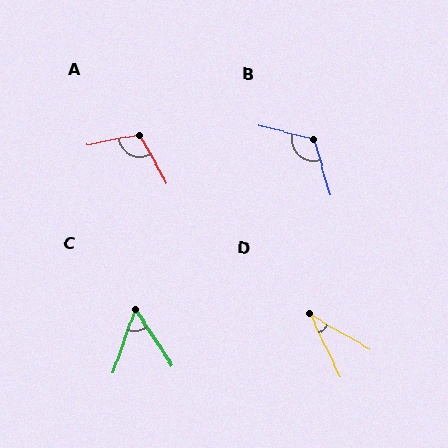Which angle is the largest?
B, at approximately 120 degrees.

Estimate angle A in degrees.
Approximately 108 degrees.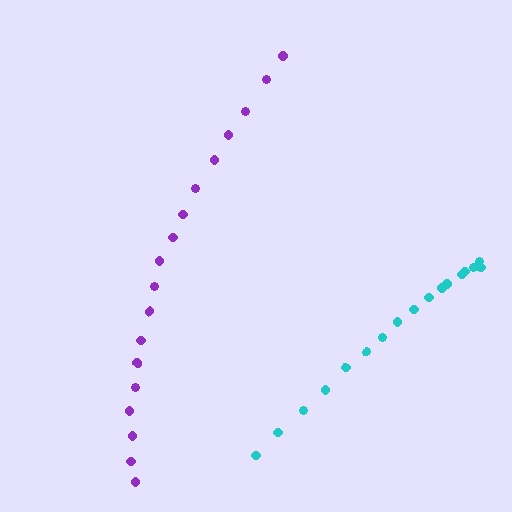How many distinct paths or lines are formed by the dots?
There are 2 distinct paths.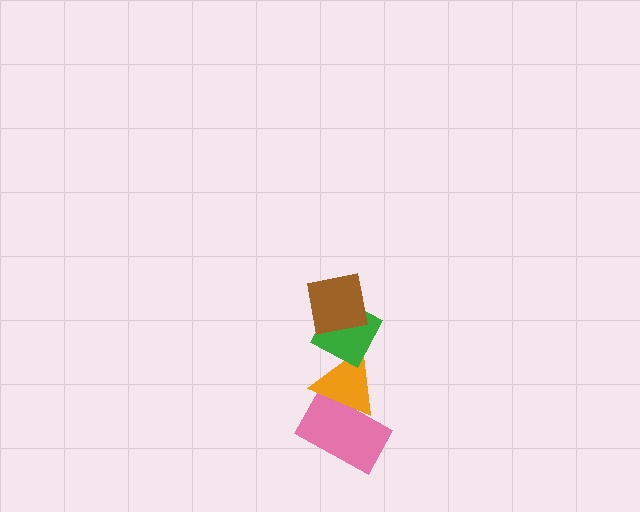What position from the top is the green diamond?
The green diamond is 2nd from the top.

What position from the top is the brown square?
The brown square is 1st from the top.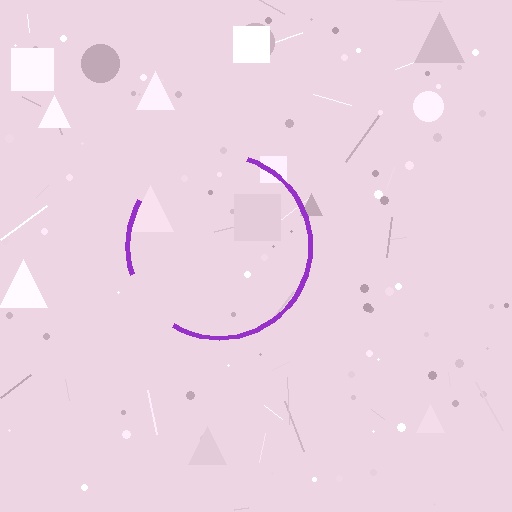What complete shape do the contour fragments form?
The contour fragments form a circle.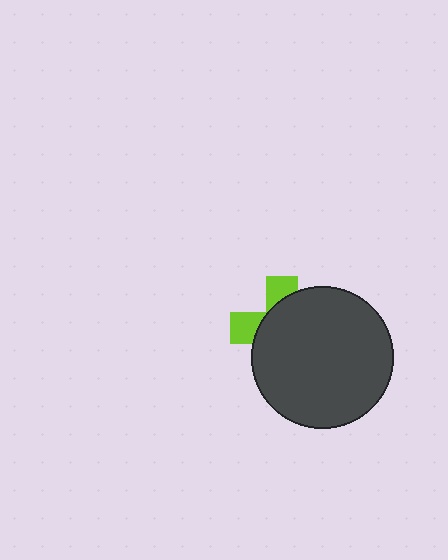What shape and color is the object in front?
The object in front is a dark gray circle.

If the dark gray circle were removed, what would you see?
You would see the complete lime cross.